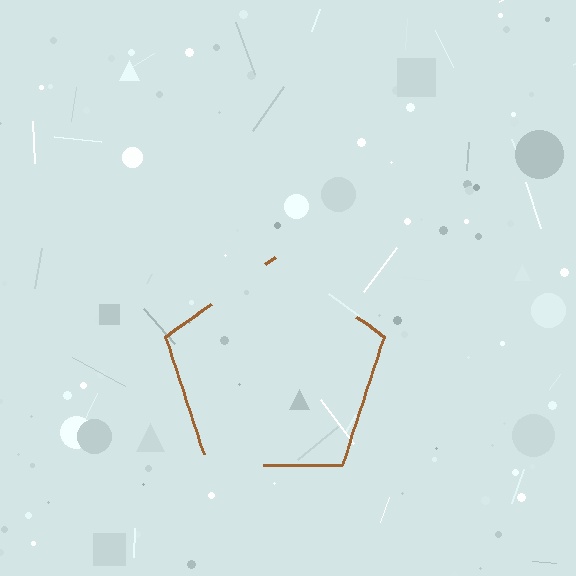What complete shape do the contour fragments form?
The contour fragments form a pentagon.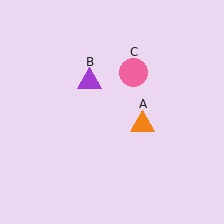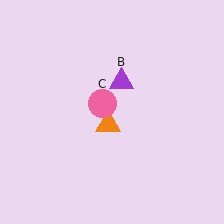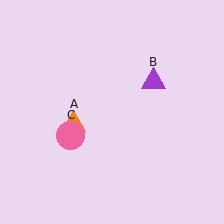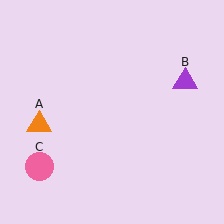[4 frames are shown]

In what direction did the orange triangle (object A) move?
The orange triangle (object A) moved left.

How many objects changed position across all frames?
3 objects changed position: orange triangle (object A), purple triangle (object B), pink circle (object C).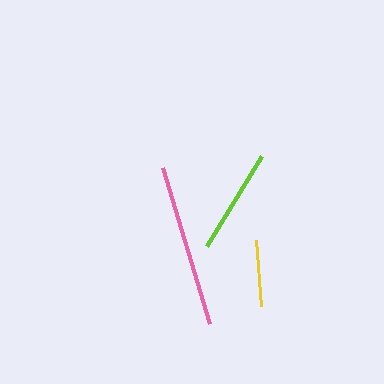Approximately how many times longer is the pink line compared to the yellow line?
The pink line is approximately 2.5 times the length of the yellow line.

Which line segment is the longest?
The pink line is the longest at approximately 163 pixels.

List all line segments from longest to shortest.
From longest to shortest: pink, lime, yellow.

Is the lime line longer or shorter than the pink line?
The pink line is longer than the lime line.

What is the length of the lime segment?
The lime segment is approximately 105 pixels long.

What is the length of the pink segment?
The pink segment is approximately 163 pixels long.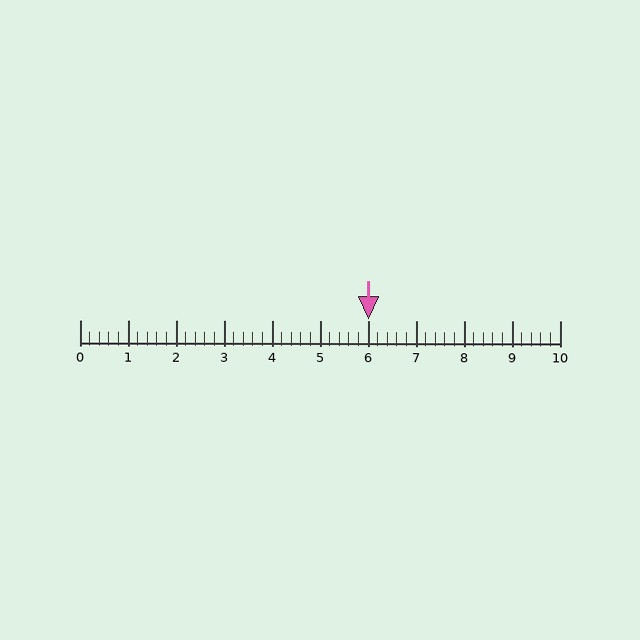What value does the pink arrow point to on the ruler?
The pink arrow points to approximately 6.0.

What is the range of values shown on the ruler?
The ruler shows values from 0 to 10.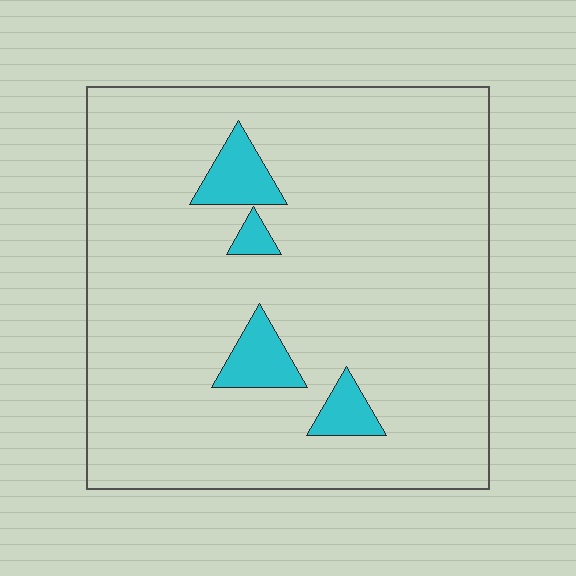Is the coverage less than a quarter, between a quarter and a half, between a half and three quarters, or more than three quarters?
Less than a quarter.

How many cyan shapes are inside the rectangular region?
4.